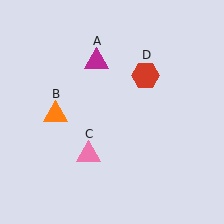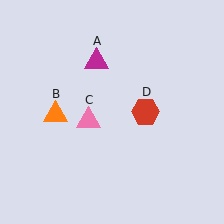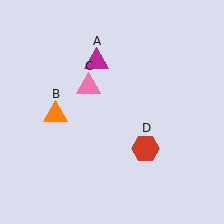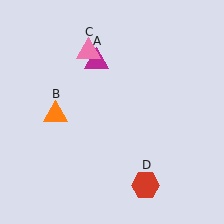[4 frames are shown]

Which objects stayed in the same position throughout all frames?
Magenta triangle (object A) and orange triangle (object B) remained stationary.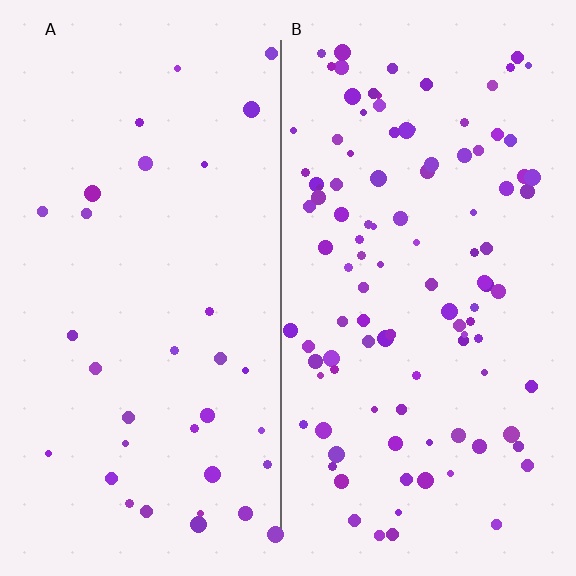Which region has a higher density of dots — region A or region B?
B (the right).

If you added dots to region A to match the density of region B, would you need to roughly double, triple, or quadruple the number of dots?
Approximately triple.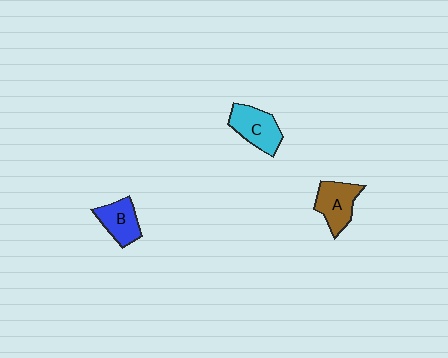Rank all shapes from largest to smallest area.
From largest to smallest: C (cyan), A (brown), B (blue).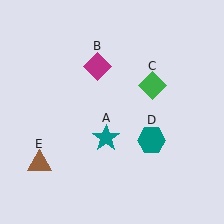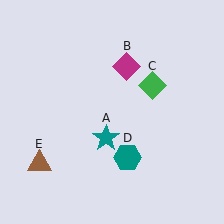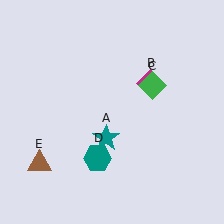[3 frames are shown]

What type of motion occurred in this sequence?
The magenta diamond (object B), teal hexagon (object D) rotated clockwise around the center of the scene.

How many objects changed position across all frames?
2 objects changed position: magenta diamond (object B), teal hexagon (object D).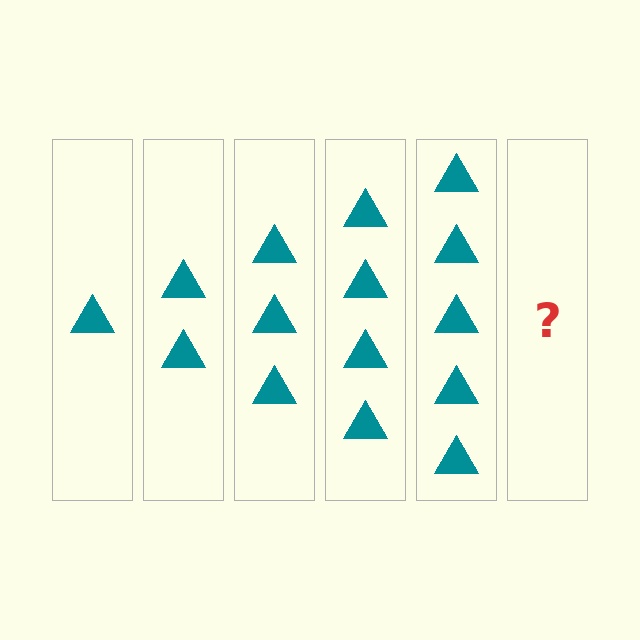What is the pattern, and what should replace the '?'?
The pattern is that each step adds one more triangle. The '?' should be 6 triangles.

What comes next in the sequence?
The next element should be 6 triangles.